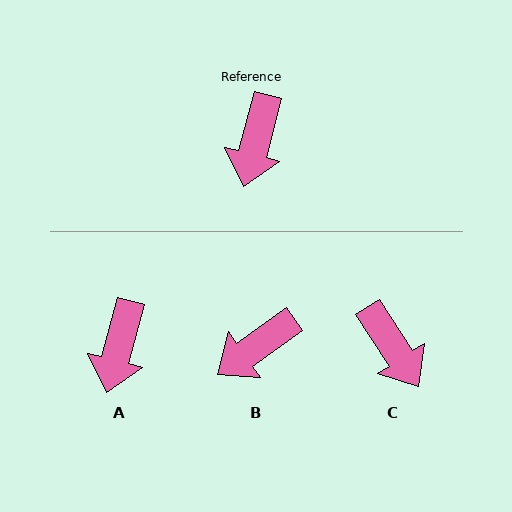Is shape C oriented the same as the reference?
No, it is off by about 48 degrees.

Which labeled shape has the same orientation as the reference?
A.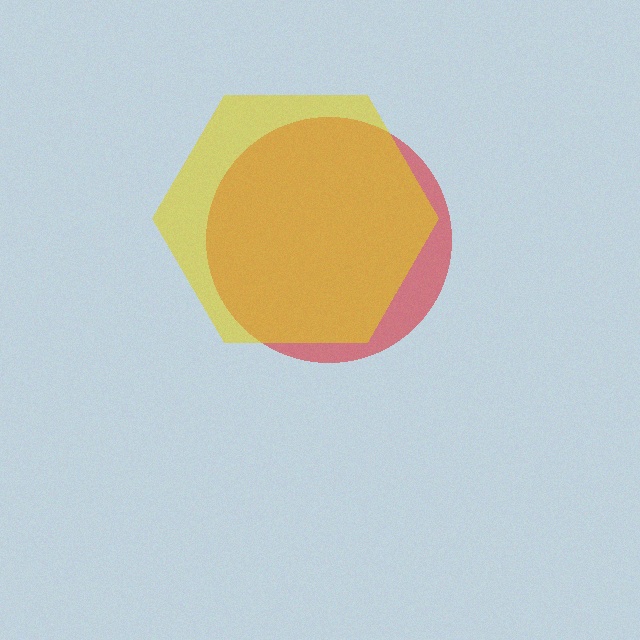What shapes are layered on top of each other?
The layered shapes are: a red circle, a yellow hexagon.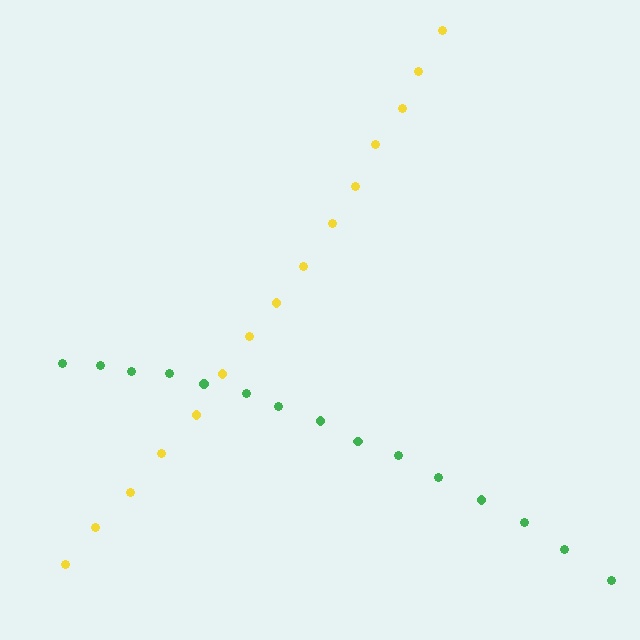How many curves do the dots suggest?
There are 2 distinct paths.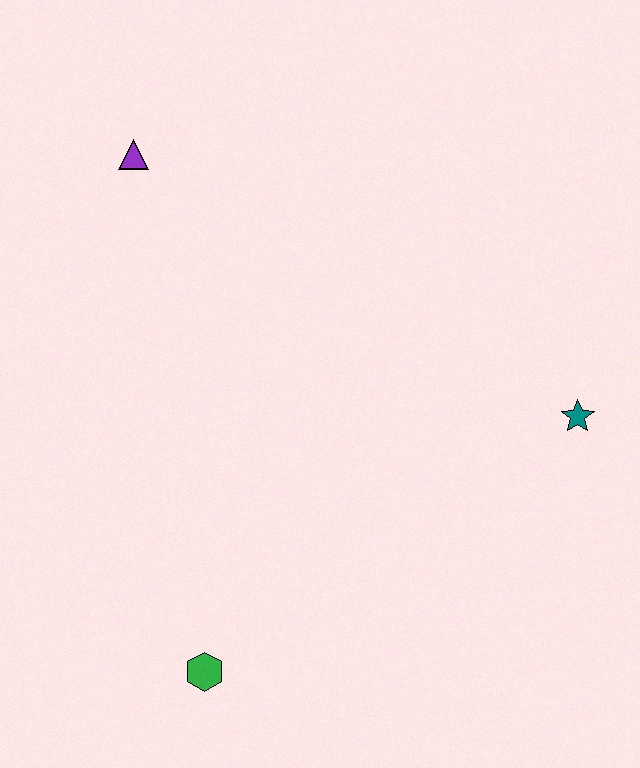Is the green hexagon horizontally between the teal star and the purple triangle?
Yes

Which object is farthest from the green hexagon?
The purple triangle is farthest from the green hexagon.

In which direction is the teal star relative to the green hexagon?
The teal star is to the right of the green hexagon.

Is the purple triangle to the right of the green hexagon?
No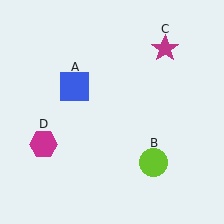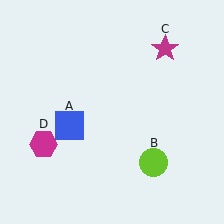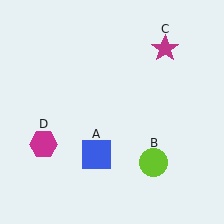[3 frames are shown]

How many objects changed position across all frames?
1 object changed position: blue square (object A).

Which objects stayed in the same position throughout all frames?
Lime circle (object B) and magenta star (object C) and magenta hexagon (object D) remained stationary.